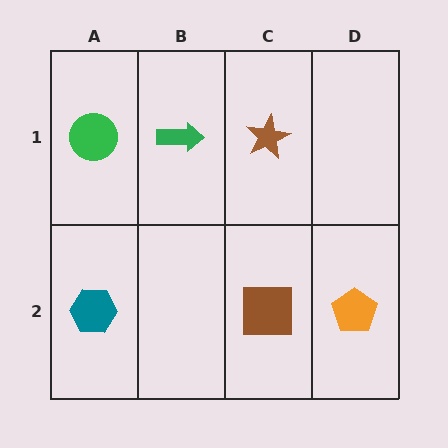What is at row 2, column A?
A teal hexagon.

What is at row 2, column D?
An orange pentagon.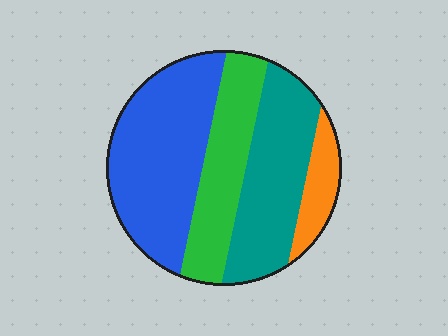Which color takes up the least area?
Orange, at roughly 10%.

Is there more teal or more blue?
Blue.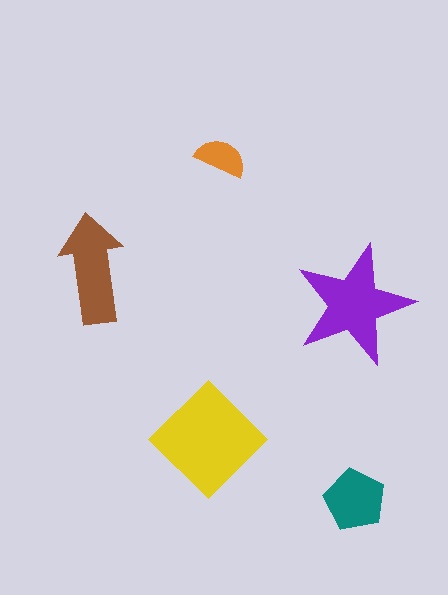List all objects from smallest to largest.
The orange semicircle, the teal pentagon, the brown arrow, the purple star, the yellow diamond.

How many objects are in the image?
There are 5 objects in the image.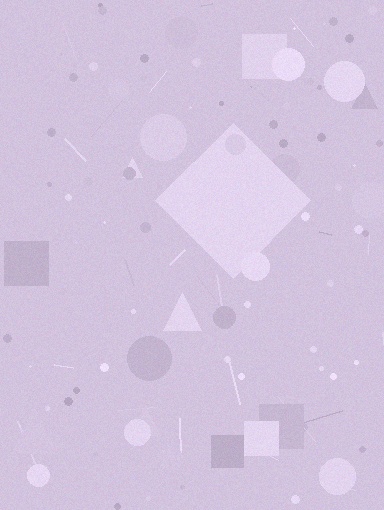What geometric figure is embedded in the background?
A diamond is embedded in the background.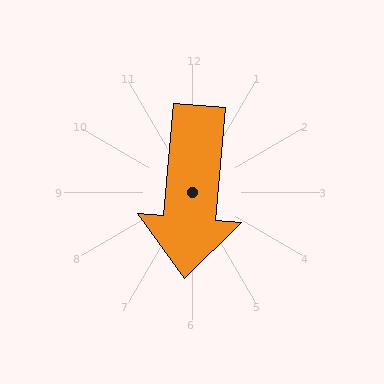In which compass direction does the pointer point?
South.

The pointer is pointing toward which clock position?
Roughly 6 o'clock.